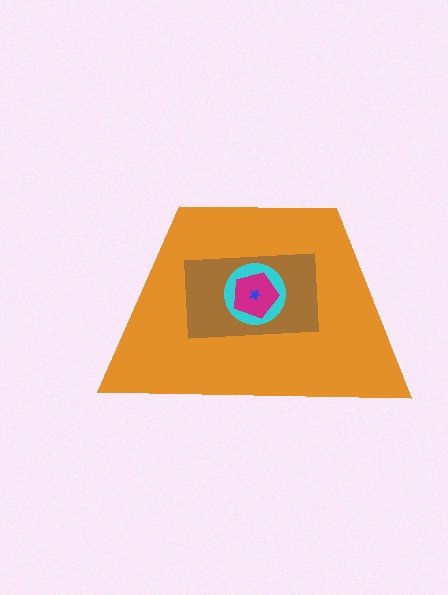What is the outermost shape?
The orange trapezoid.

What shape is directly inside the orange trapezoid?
The brown rectangle.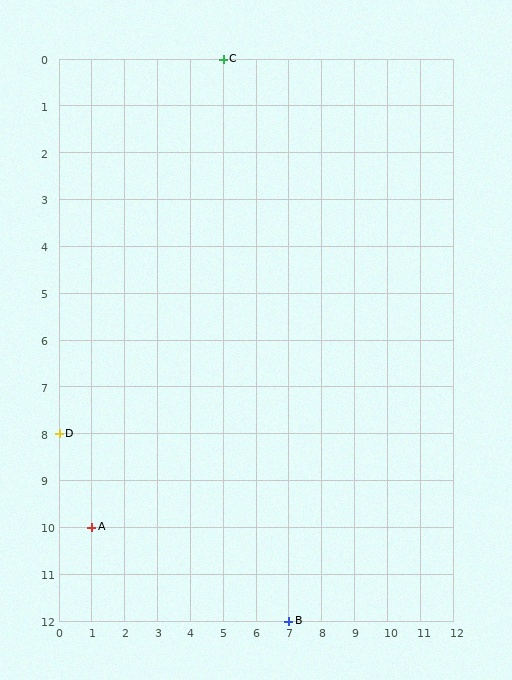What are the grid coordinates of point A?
Point A is at grid coordinates (1, 10).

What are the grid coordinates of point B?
Point B is at grid coordinates (7, 12).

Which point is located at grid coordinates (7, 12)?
Point B is at (7, 12).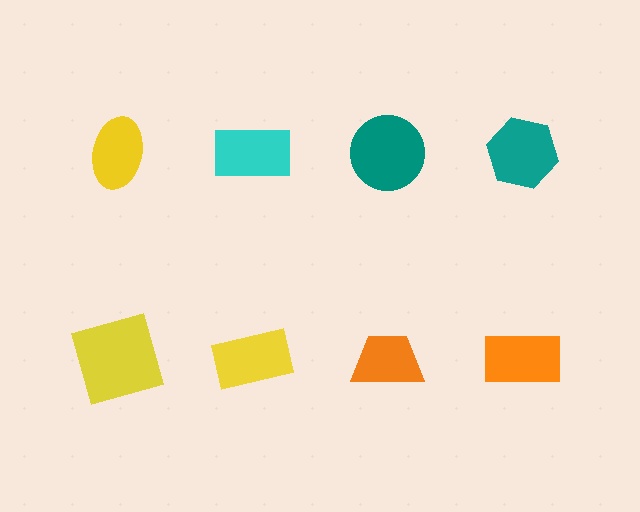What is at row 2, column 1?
A yellow square.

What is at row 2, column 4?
An orange rectangle.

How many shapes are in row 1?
4 shapes.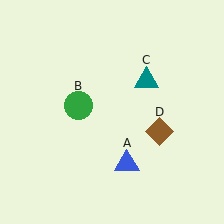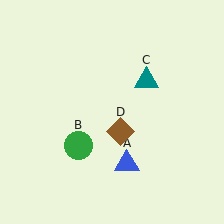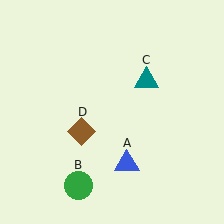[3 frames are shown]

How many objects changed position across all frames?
2 objects changed position: green circle (object B), brown diamond (object D).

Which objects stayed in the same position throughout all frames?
Blue triangle (object A) and teal triangle (object C) remained stationary.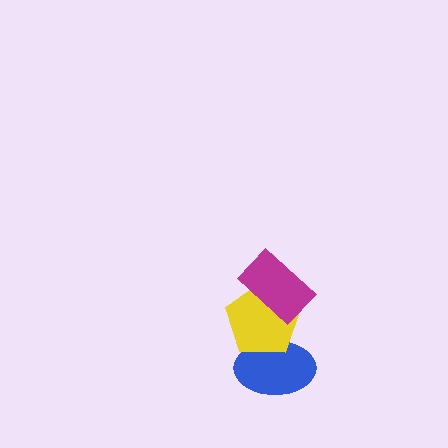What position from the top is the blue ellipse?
The blue ellipse is 3rd from the top.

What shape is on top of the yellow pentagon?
The magenta rectangle is on top of the yellow pentagon.